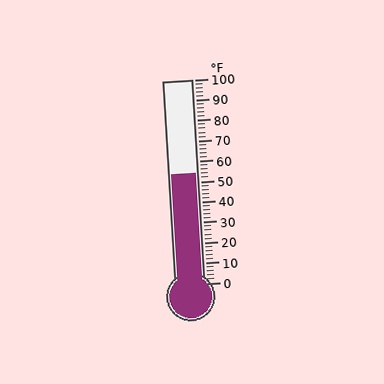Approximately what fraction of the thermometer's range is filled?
The thermometer is filled to approximately 55% of its range.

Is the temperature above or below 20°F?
The temperature is above 20°F.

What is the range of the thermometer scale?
The thermometer scale ranges from 0°F to 100°F.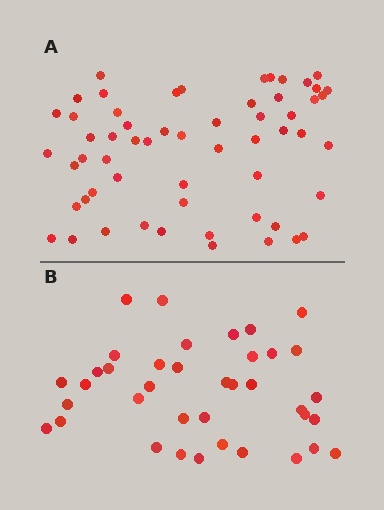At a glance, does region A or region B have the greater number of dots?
Region A (the top region) has more dots.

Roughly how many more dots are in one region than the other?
Region A has approximately 20 more dots than region B.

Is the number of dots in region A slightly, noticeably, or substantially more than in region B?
Region A has substantially more. The ratio is roughly 1.5 to 1.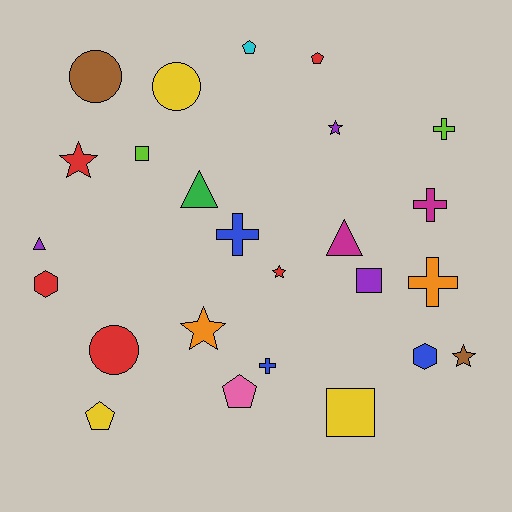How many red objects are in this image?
There are 5 red objects.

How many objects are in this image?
There are 25 objects.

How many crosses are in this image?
There are 5 crosses.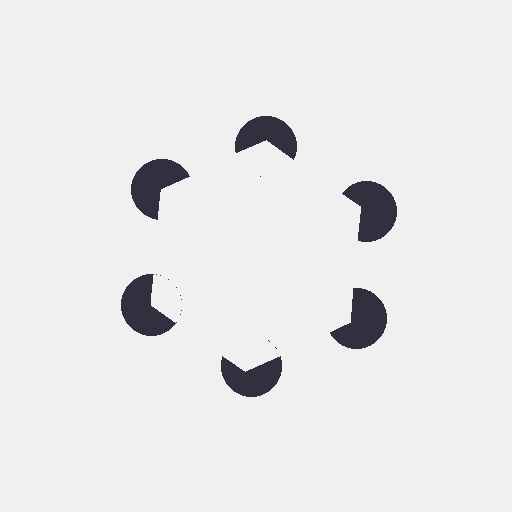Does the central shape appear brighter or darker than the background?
It typically appears slightly brighter than the background, even though no actual brightness change is drawn.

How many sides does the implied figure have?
6 sides.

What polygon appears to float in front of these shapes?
An illusory hexagon — its edges are inferred from the aligned wedge cuts in the pac-man discs, not physically drawn.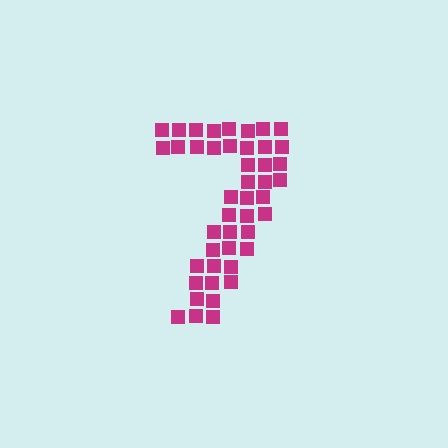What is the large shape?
The large shape is the digit 7.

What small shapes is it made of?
It is made of small squares.